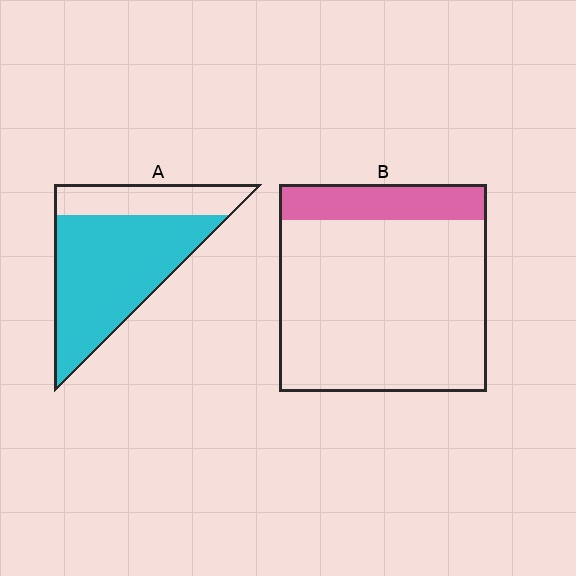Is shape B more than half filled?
No.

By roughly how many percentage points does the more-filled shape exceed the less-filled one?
By roughly 55 percentage points (A over B).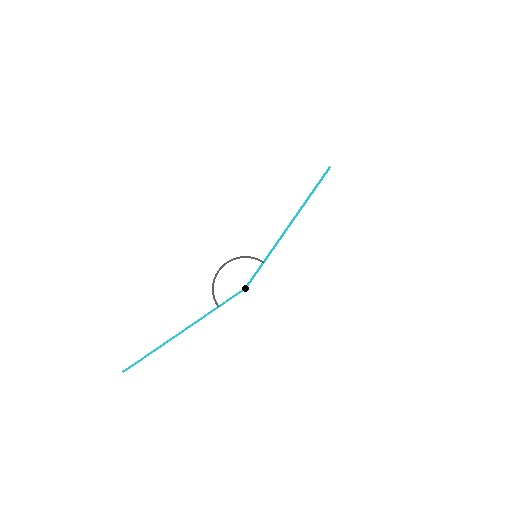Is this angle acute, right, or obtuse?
It is obtuse.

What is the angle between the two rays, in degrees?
Approximately 159 degrees.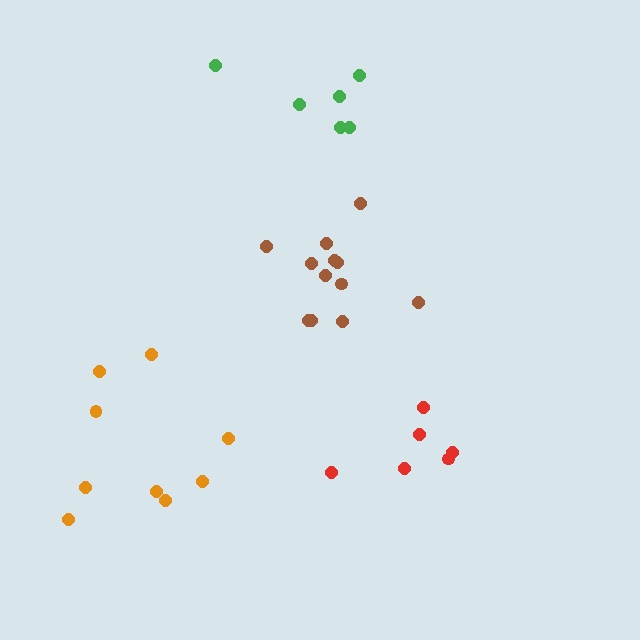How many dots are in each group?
Group 1: 6 dots, Group 2: 9 dots, Group 3: 12 dots, Group 4: 6 dots (33 total).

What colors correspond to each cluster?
The clusters are colored: red, orange, brown, green.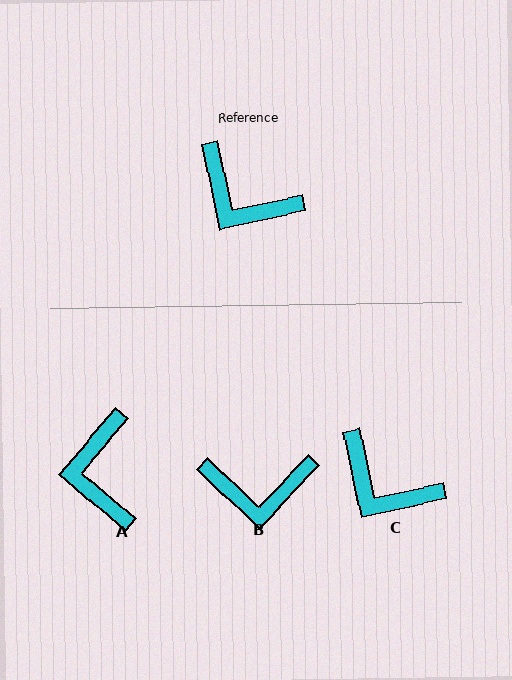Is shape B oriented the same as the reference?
No, it is off by about 34 degrees.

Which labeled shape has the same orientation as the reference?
C.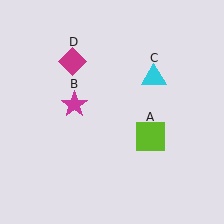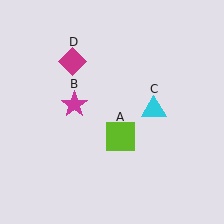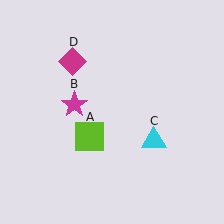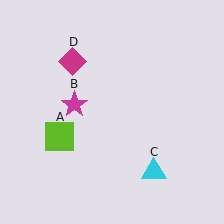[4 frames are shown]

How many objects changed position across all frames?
2 objects changed position: lime square (object A), cyan triangle (object C).